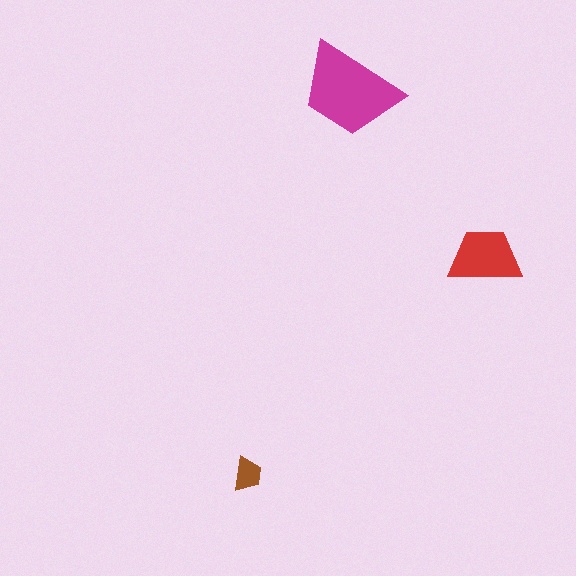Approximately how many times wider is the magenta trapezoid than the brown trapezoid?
About 3 times wider.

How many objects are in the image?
There are 3 objects in the image.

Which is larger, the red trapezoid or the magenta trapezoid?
The magenta one.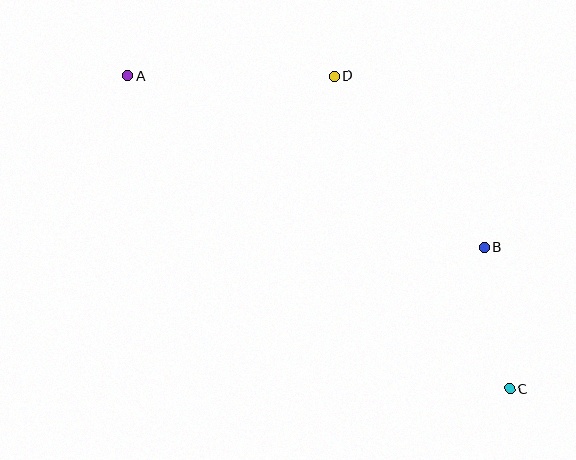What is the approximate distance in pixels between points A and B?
The distance between A and B is approximately 396 pixels.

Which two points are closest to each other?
Points B and C are closest to each other.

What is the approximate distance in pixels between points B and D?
The distance between B and D is approximately 228 pixels.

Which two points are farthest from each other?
Points A and C are farthest from each other.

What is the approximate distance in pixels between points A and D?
The distance between A and D is approximately 207 pixels.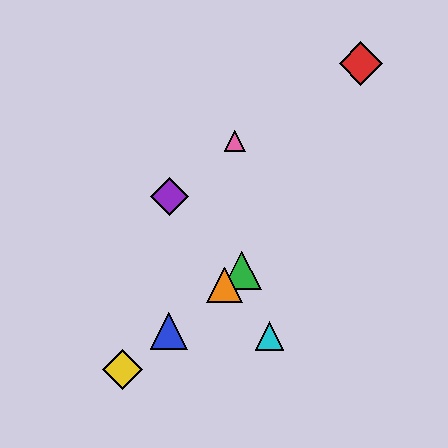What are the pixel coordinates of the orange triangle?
The orange triangle is at (224, 285).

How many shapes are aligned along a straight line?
4 shapes (the blue triangle, the green triangle, the yellow diamond, the orange triangle) are aligned along a straight line.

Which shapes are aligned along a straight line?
The blue triangle, the green triangle, the yellow diamond, the orange triangle are aligned along a straight line.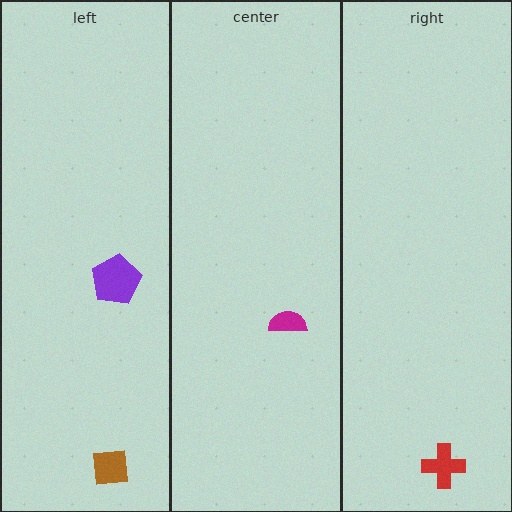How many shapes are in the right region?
1.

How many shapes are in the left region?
2.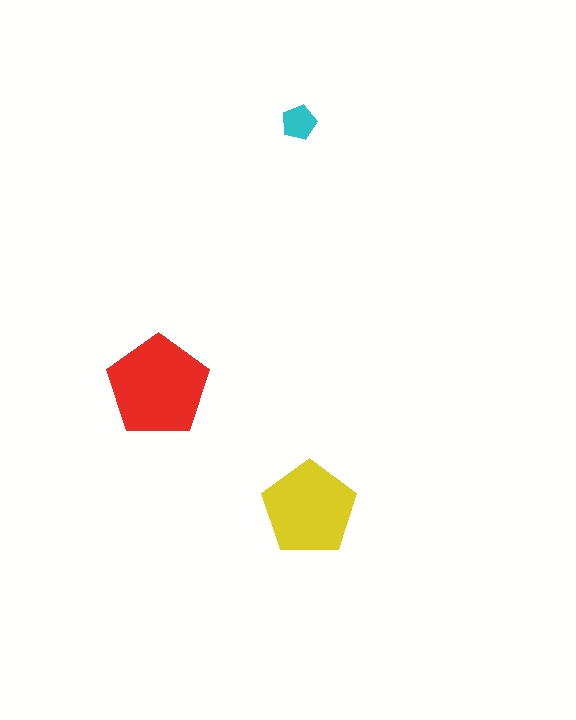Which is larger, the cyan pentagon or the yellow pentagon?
The yellow one.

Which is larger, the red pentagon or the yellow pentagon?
The red one.